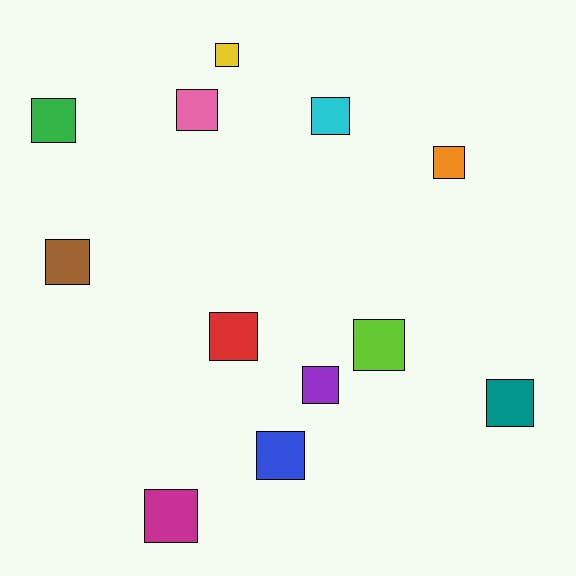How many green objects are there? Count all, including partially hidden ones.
There is 1 green object.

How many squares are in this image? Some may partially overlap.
There are 12 squares.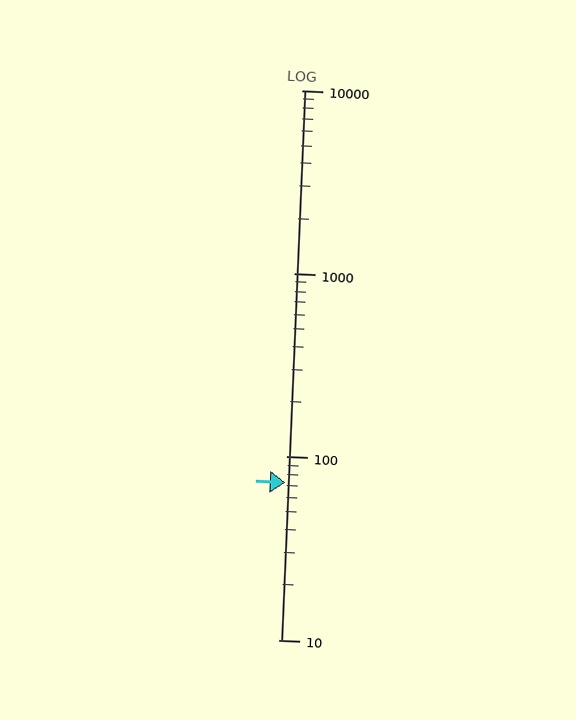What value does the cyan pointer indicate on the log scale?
The pointer indicates approximately 72.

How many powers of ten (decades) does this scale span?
The scale spans 3 decades, from 10 to 10000.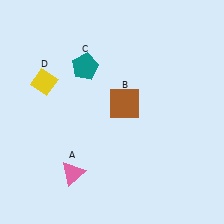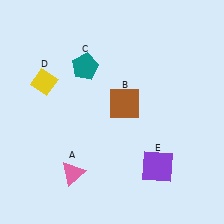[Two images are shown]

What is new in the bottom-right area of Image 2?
A purple square (E) was added in the bottom-right area of Image 2.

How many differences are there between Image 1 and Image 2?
There is 1 difference between the two images.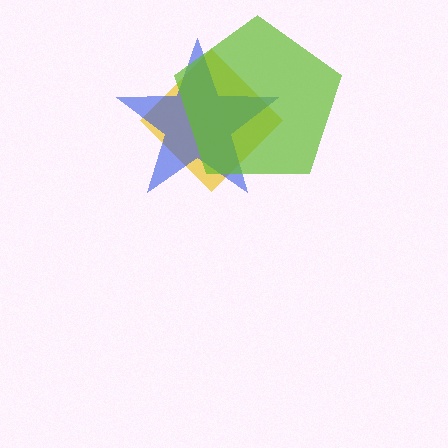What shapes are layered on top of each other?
The layered shapes are: a yellow diamond, a blue star, a lime pentagon.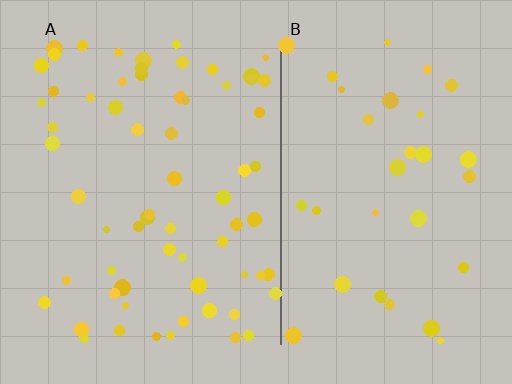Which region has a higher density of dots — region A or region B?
A (the left).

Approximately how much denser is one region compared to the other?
Approximately 2.0× — region A over region B.